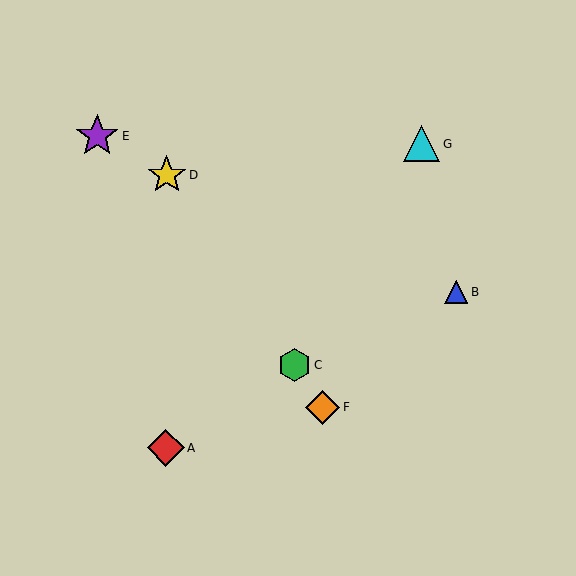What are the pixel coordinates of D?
Object D is at (167, 175).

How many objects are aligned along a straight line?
3 objects (C, D, F) are aligned along a straight line.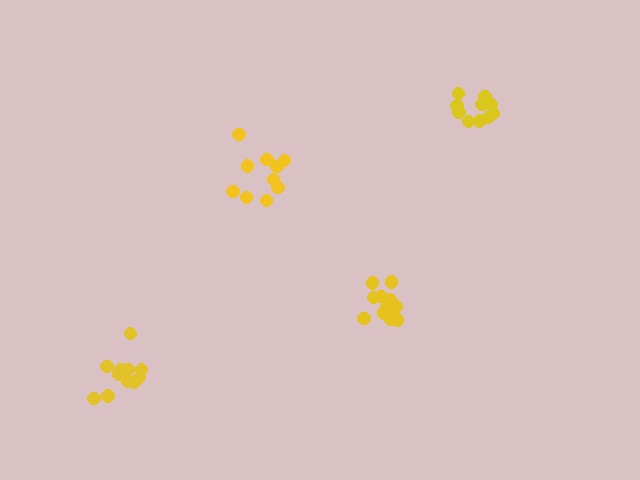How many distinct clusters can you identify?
There are 4 distinct clusters.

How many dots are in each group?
Group 1: 11 dots, Group 2: 10 dots, Group 3: 10 dots, Group 4: 13 dots (44 total).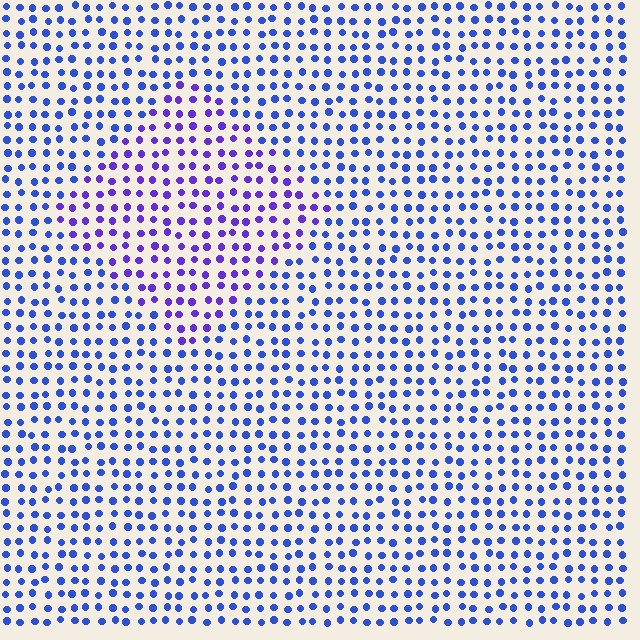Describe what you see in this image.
The image is filled with small blue elements in a uniform arrangement. A diamond-shaped region is visible where the elements are tinted to a slightly different hue, forming a subtle color boundary.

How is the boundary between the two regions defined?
The boundary is defined purely by a slight shift in hue (about 32 degrees). Spacing, size, and orientation are identical on both sides.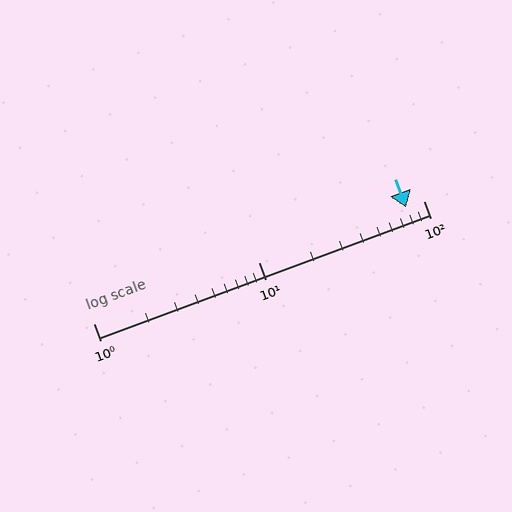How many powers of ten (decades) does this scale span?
The scale spans 2 decades, from 1 to 100.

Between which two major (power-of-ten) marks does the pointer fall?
The pointer is between 10 and 100.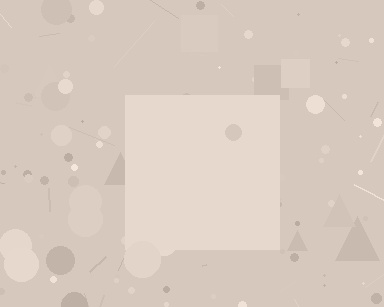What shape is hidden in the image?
A square is hidden in the image.